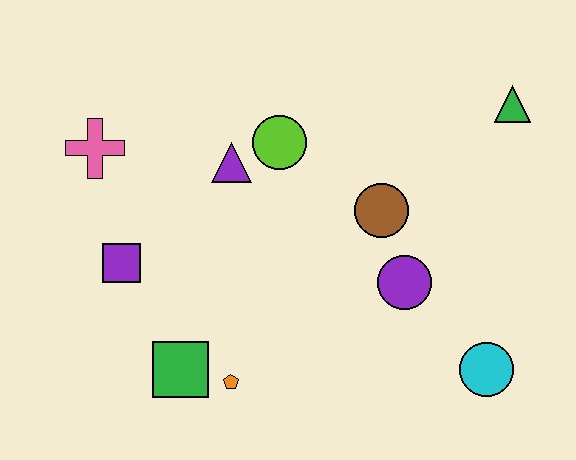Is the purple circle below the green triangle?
Yes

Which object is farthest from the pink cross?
The cyan circle is farthest from the pink cross.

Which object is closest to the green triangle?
The brown circle is closest to the green triangle.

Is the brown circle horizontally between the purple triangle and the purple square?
No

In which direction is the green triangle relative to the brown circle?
The green triangle is to the right of the brown circle.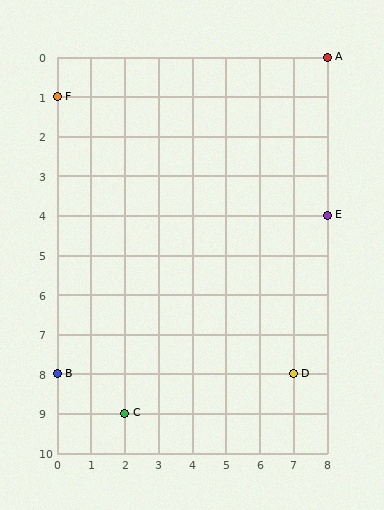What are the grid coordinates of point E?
Point E is at grid coordinates (8, 4).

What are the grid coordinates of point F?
Point F is at grid coordinates (0, 1).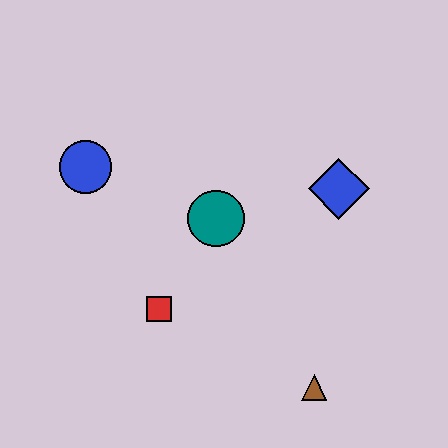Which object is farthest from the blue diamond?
The blue circle is farthest from the blue diamond.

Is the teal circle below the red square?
No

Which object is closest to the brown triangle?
The red square is closest to the brown triangle.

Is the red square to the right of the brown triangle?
No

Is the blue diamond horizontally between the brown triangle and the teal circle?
No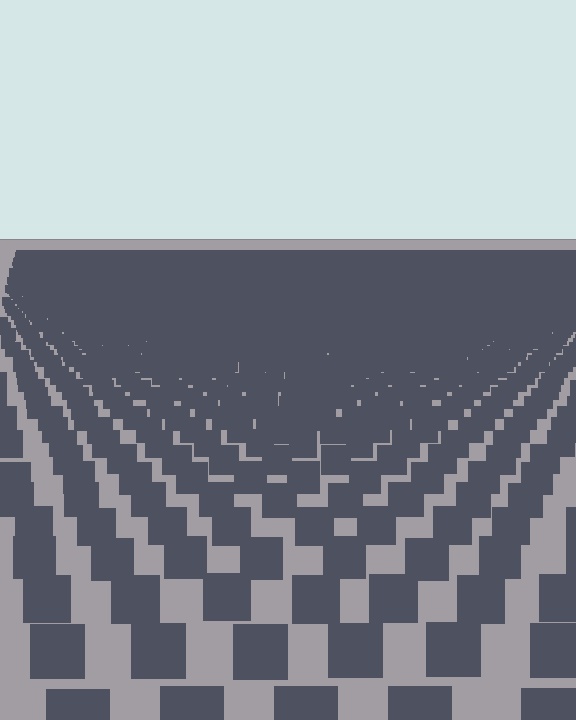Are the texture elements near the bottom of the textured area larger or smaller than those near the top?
Larger. Near the bottom, elements are closer to the viewer and appear at a bigger on-screen size.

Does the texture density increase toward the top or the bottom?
Density increases toward the top.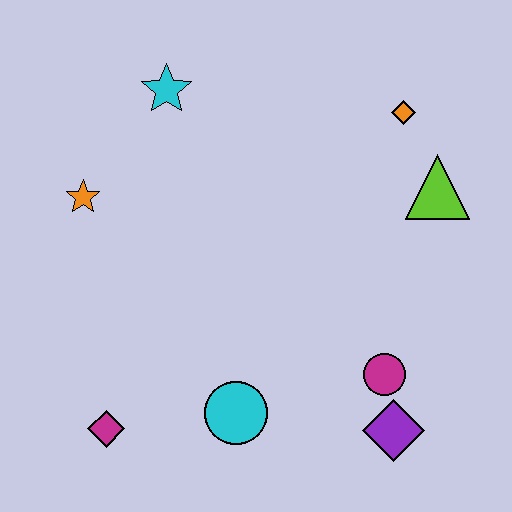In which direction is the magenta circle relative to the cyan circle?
The magenta circle is to the right of the cyan circle.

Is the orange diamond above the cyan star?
No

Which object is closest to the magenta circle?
The purple diamond is closest to the magenta circle.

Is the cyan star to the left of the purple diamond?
Yes